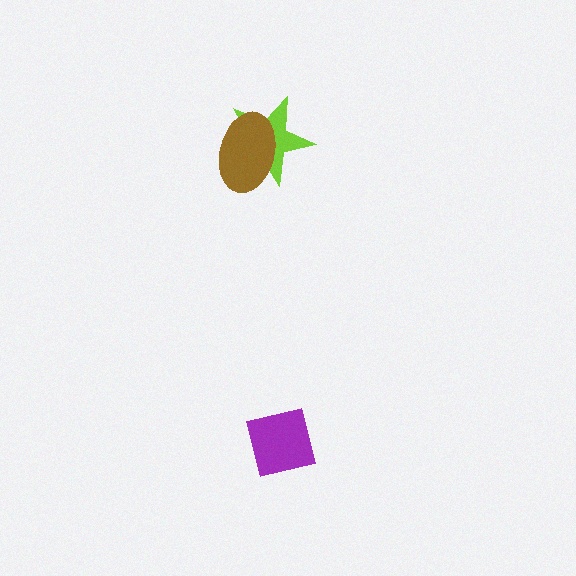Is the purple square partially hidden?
No, no other shape covers it.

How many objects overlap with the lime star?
1 object overlaps with the lime star.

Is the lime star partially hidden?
Yes, it is partially covered by another shape.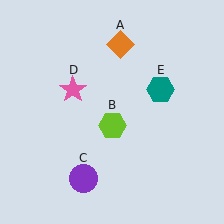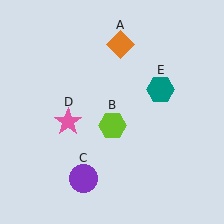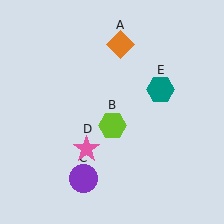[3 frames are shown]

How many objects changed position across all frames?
1 object changed position: pink star (object D).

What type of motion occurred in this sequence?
The pink star (object D) rotated counterclockwise around the center of the scene.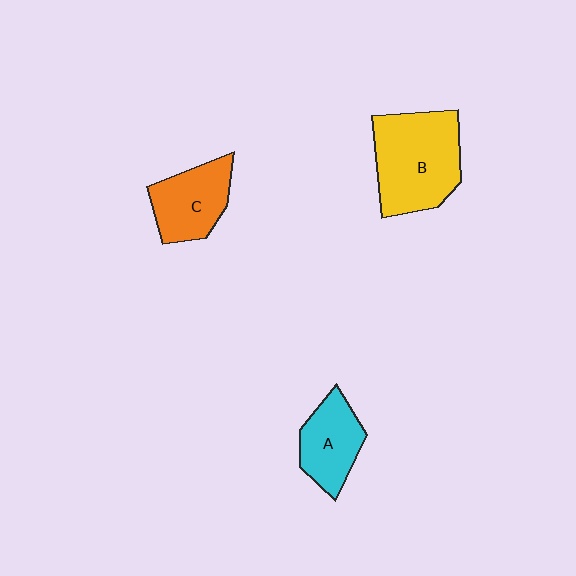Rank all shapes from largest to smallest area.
From largest to smallest: B (yellow), C (orange), A (cyan).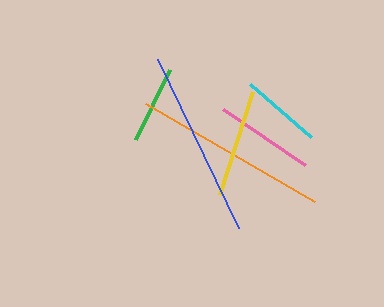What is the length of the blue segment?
The blue segment is approximately 187 pixels long.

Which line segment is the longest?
The orange line is the longest at approximately 196 pixels.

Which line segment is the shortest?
The green line is the shortest at approximately 78 pixels.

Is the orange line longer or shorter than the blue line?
The orange line is longer than the blue line.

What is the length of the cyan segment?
The cyan segment is approximately 81 pixels long.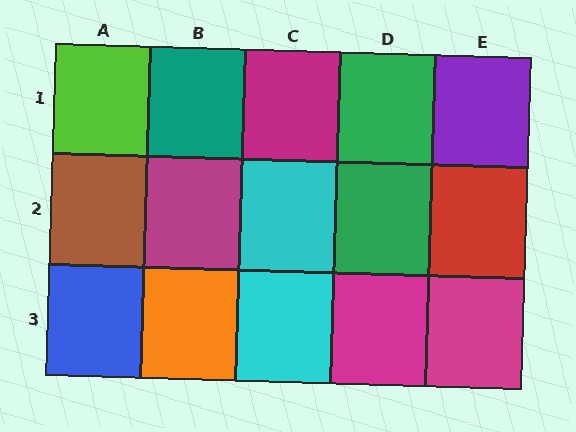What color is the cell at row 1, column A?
Lime.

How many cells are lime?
1 cell is lime.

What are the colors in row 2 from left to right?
Brown, magenta, cyan, green, red.